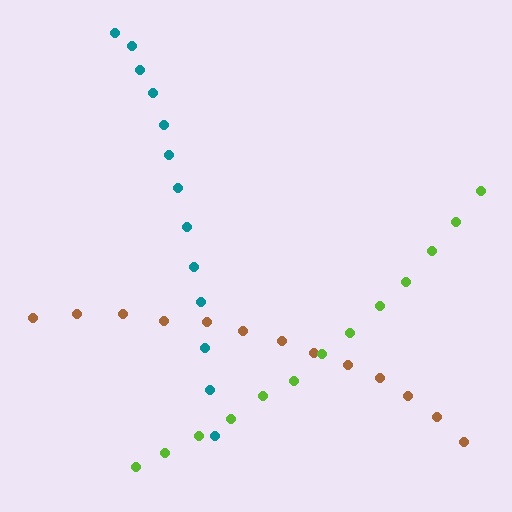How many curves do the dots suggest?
There are 3 distinct paths.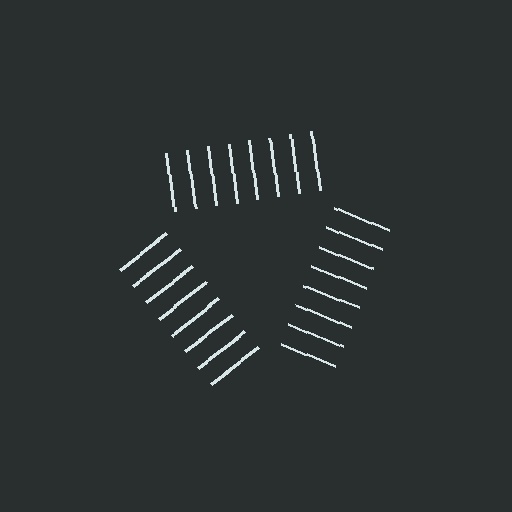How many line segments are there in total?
24 — 8 along each of the 3 edges.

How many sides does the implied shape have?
3 sides — the line-ends trace a triangle.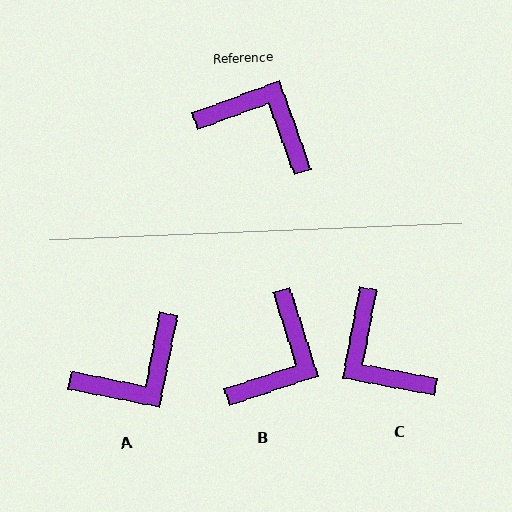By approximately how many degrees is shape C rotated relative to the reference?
Approximately 149 degrees counter-clockwise.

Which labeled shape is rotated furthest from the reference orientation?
C, about 149 degrees away.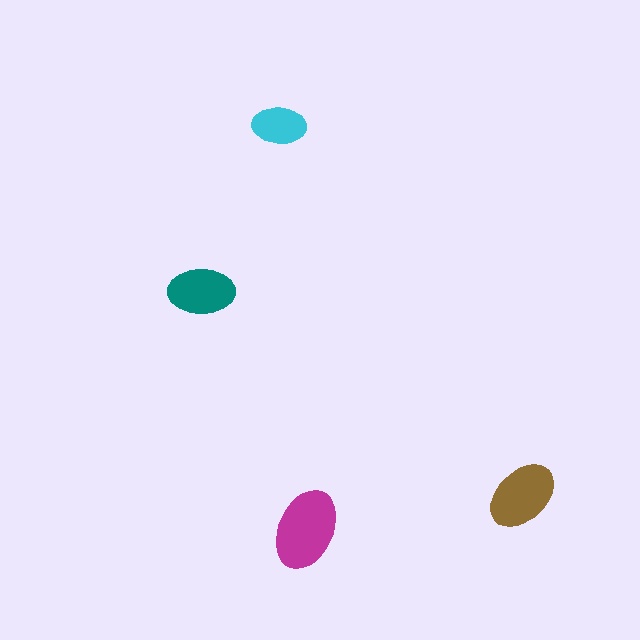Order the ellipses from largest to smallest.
the magenta one, the brown one, the teal one, the cyan one.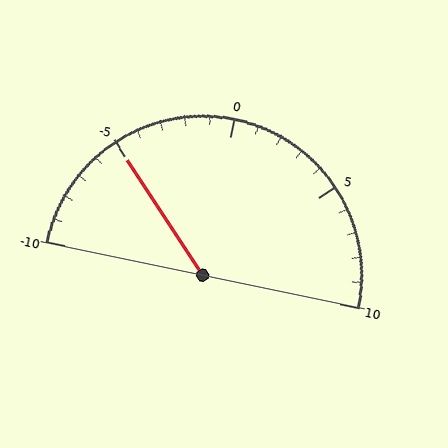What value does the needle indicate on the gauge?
The needle indicates approximately -5.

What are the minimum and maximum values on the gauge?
The gauge ranges from -10 to 10.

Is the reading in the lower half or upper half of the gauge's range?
The reading is in the lower half of the range (-10 to 10).